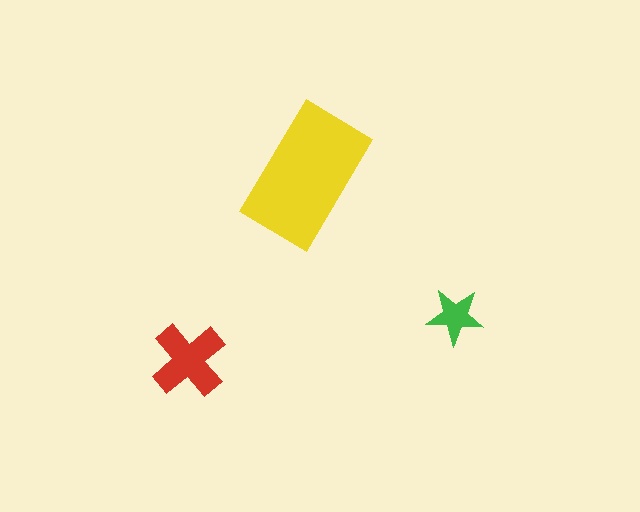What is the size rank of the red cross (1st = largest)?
2nd.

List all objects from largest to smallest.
The yellow rectangle, the red cross, the green star.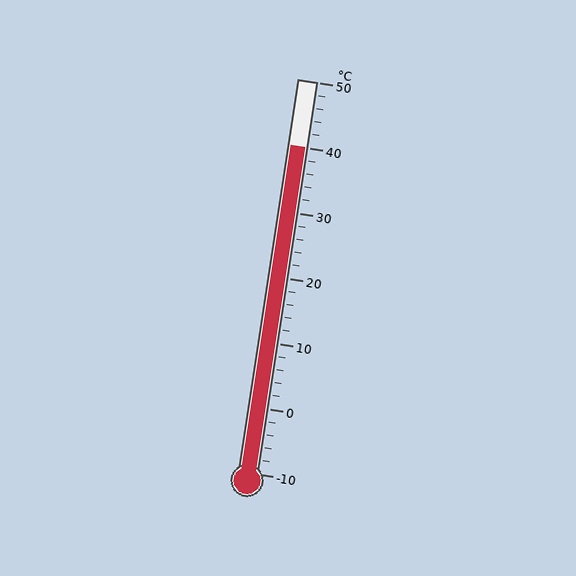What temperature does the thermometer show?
The thermometer shows approximately 40°C.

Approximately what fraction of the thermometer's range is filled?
The thermometer is filled to approximately 85% of its range.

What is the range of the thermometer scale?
The thermometer scale ranges from -10°C to 50°C.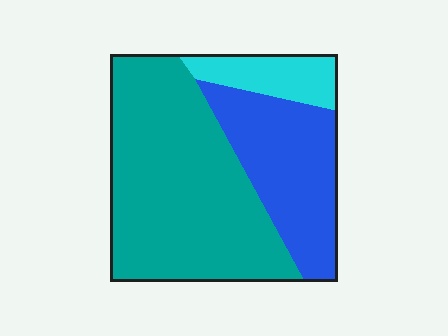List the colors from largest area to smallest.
From largest to smallest: teal, blue, cyan.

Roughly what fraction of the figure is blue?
Blue takes up about one third (1/3) of the figure.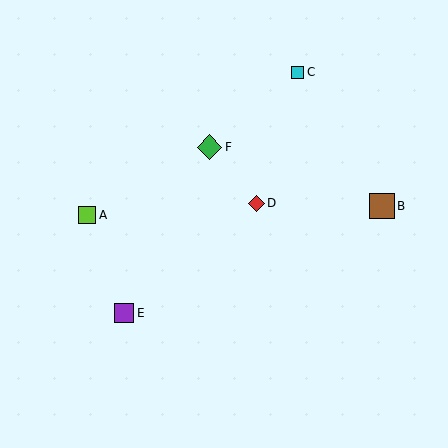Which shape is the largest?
The brown square (labeled B) is the largest.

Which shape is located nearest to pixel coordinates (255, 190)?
The red diamond (labeled D) at (256, 203) is nearest to that location.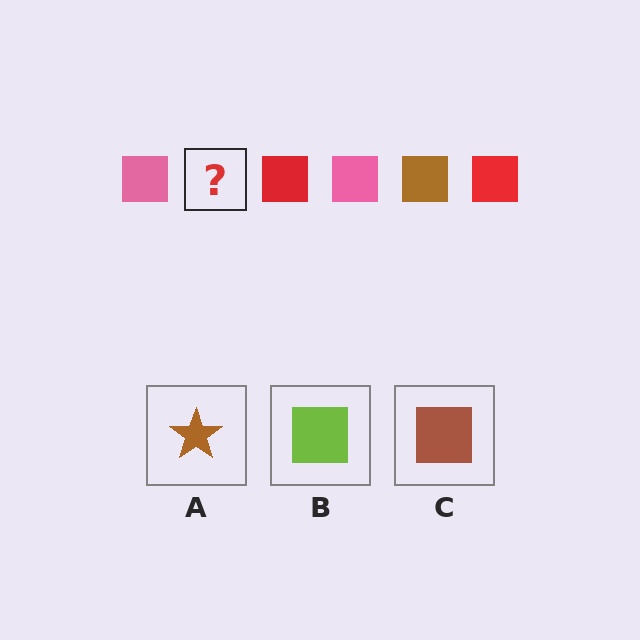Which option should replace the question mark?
Option C.